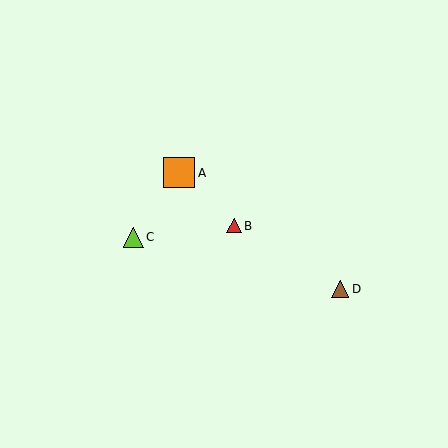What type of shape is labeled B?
Shape B is a red triangle.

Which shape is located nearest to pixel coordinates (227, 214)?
The red triangle (labeled B) at (234, 226) is nearest to that location.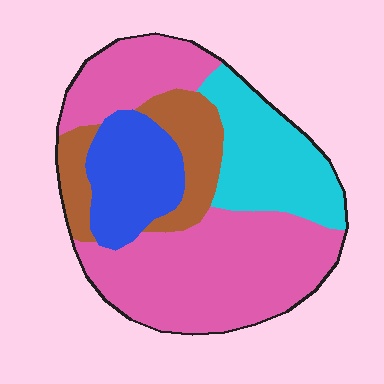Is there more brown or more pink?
Pink.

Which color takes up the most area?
Pink, at roughly 50%.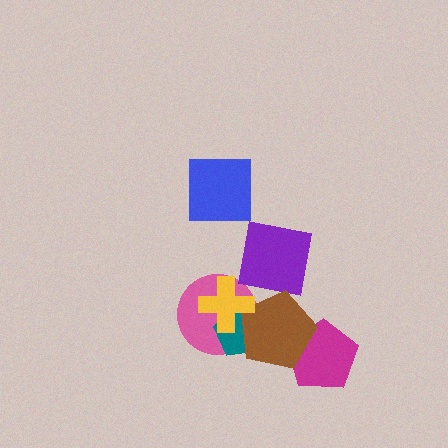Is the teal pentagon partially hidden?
Yes, it is partially covered by another shape.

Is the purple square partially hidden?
No, no other shape covers it.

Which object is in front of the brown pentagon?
The yellow cross is in front of the brown pentagon.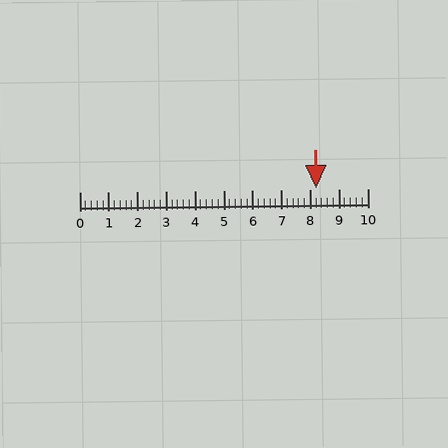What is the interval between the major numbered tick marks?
The major tick marks are spaced 1 units apart.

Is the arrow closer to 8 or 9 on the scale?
The arrow is closer to 8.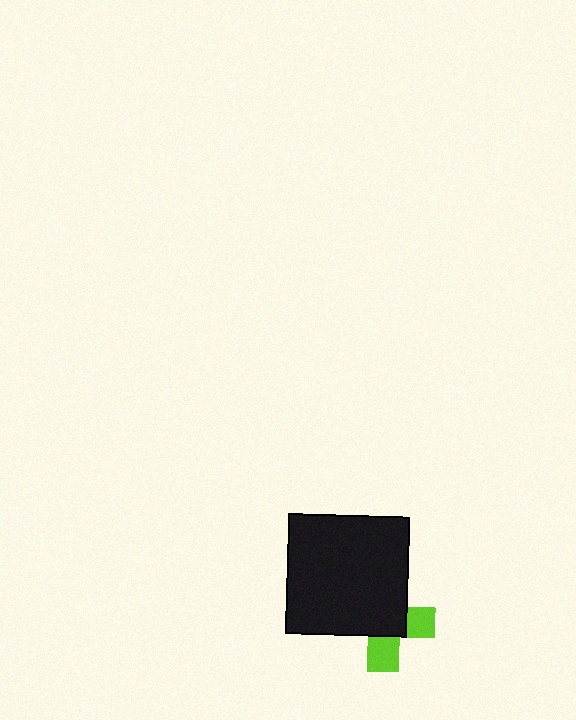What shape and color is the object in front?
The object in front is a black square.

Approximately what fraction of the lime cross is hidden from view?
Roughly 63% of the lime cross is hidden behind the black square.